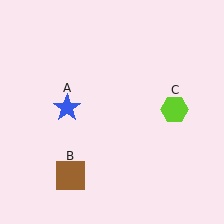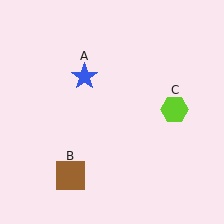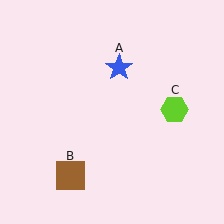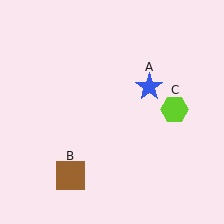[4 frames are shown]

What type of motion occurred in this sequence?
The blue star (object A) rotated clockwise around the center of the scene.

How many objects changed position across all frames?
1 object changed position: blue star (object A).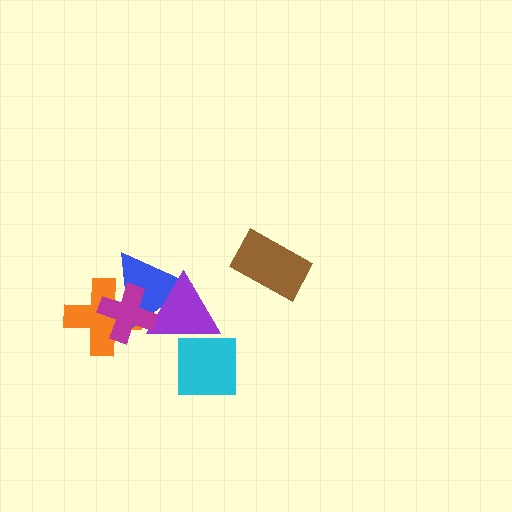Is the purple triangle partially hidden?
Yes, it is partially covered by another shape.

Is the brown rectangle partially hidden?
No, no other shape covers it.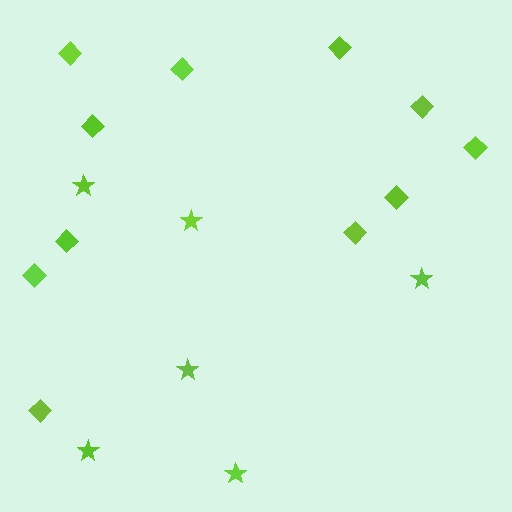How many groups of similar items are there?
There are 2 groups: one group of stars (6) and one group of diamonds (11).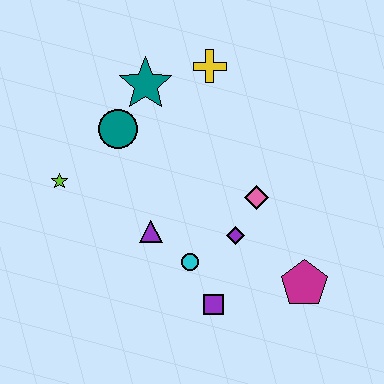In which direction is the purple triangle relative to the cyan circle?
The purple triangle is to the left of the cyan circle.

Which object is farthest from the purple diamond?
The lime star is farthest from the purple diamond.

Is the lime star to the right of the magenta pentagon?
No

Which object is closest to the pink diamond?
The purple diamond is closest to the pink diamond.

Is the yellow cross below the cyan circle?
No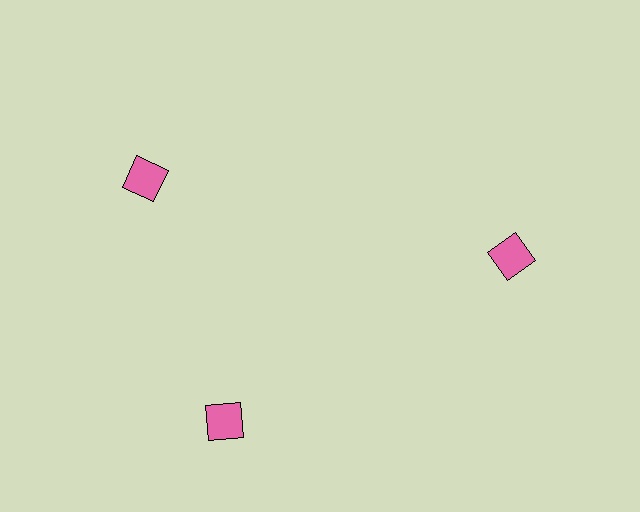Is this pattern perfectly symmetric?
No. The 3 pink squares are arranged in a ring, but one element near the 11 o'clock position is rotated out of alignment along the ring, breaking the 3-fold rotational symmetry.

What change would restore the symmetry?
The symmetry would be restored by rotating it back into even spacing with its neighbors so that all 3 squares sit at equal angles and equal distance from the center.